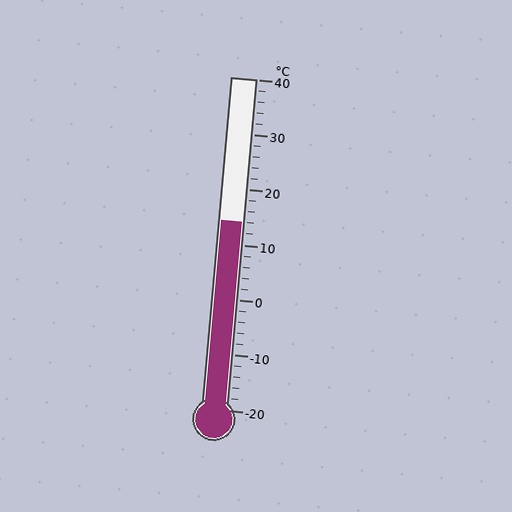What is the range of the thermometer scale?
The thermometer scale ranges from -20°C to 40°C.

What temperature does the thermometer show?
The thermometer shows approximately 14°C.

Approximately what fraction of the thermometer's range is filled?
The thermometer is filled to approximately 55% of its range.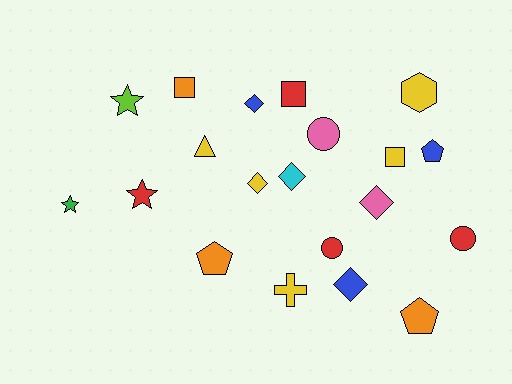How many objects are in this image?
There are 20 objects.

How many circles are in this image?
There are 3 circles.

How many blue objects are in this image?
There are 3 blue objects.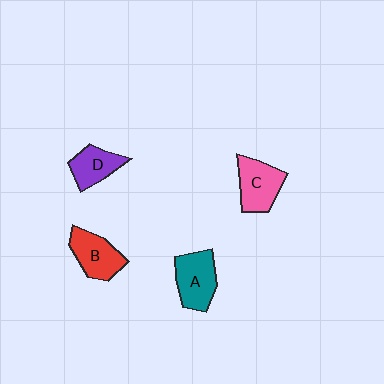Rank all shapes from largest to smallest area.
From largest to smallest: A (teal), C (pink), B (red), D (purple).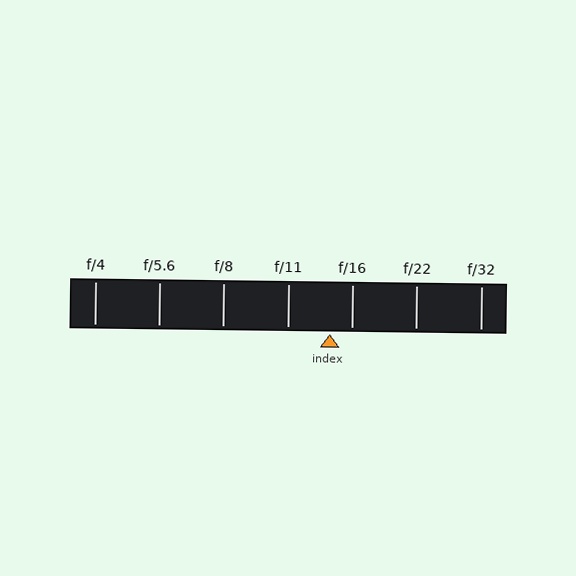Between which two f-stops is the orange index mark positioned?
The index mark is between f/11 and f/16.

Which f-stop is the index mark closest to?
The index mark is closest to f/16.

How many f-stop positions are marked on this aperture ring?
There are 7 f-stop positions marked.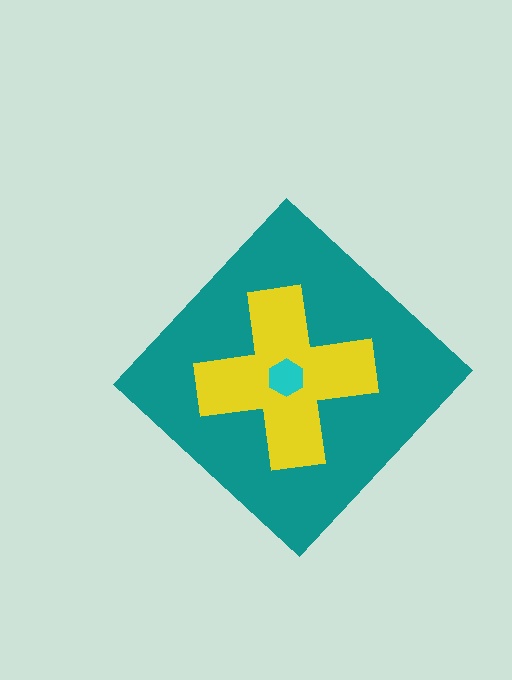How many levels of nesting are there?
3.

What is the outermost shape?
The teal diamond.